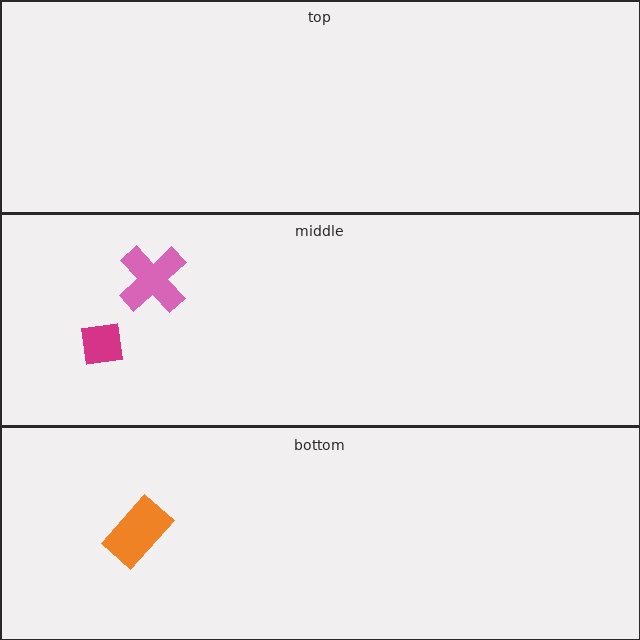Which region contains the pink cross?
The middle region.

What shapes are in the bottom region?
The orange rectangle.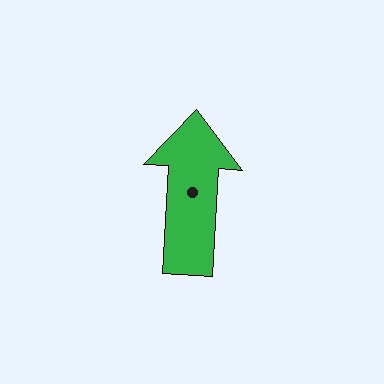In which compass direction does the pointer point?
North.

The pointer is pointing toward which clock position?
Roughly 12 o'clock.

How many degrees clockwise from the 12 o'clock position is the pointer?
Approximately 3 degrees.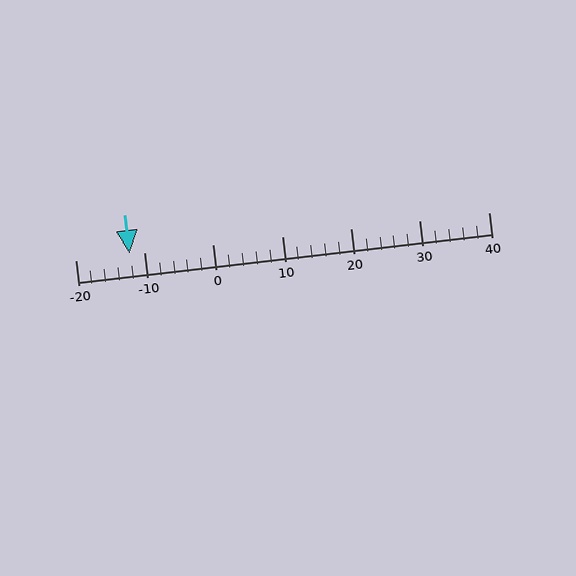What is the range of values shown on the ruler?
The ruler shows values from -20 to 40.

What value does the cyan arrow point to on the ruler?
The cyan arrow points to approximately -12.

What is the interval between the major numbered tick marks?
The major tick marks are spaced 10 units apart.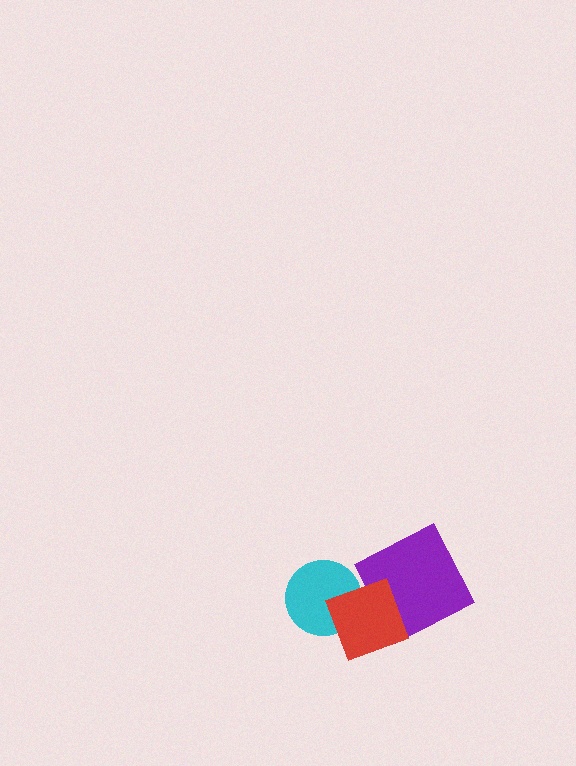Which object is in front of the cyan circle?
The red diamond is in front of the cyan circle.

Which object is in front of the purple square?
The red diamond is in front of the purple square.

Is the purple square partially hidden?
Yes, it is partially covered by another shape.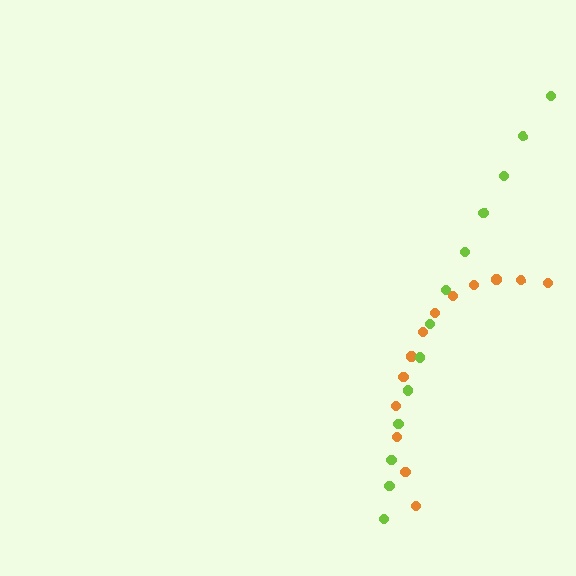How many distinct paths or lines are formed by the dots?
There are 2 distinct paths.